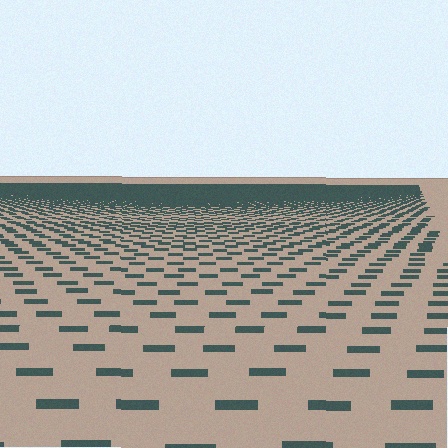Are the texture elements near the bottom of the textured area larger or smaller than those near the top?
Larger. Near the bottom, elements are closer to the viewer and appear at a bigger on-screen size.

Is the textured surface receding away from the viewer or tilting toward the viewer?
The surface is receding away from the viewer. Texture elements get smaller and denser toward the top.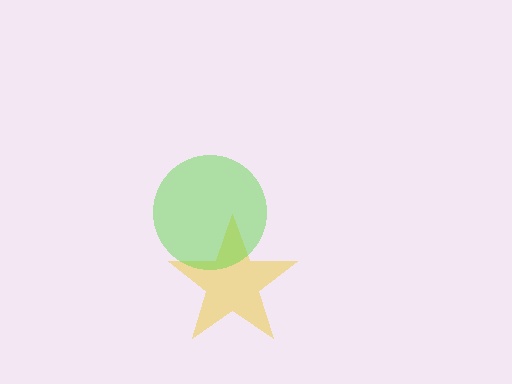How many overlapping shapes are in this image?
There are 2 overlapping shapes in the image.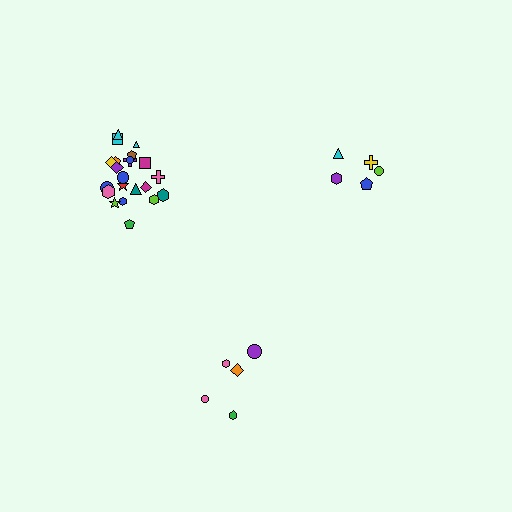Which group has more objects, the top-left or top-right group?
The top-left group.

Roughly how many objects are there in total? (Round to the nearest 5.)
Roughly 30 objects in total.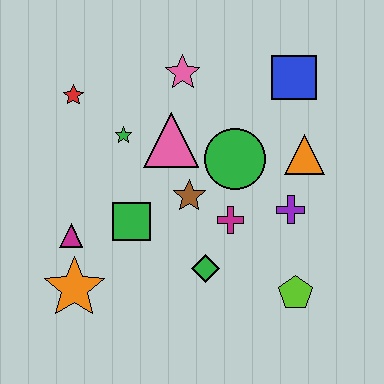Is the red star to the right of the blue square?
No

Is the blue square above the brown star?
Yes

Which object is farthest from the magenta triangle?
The blue square is farthest from the magenta triangle.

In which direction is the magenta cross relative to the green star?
The magenta cross is to the right of the green star.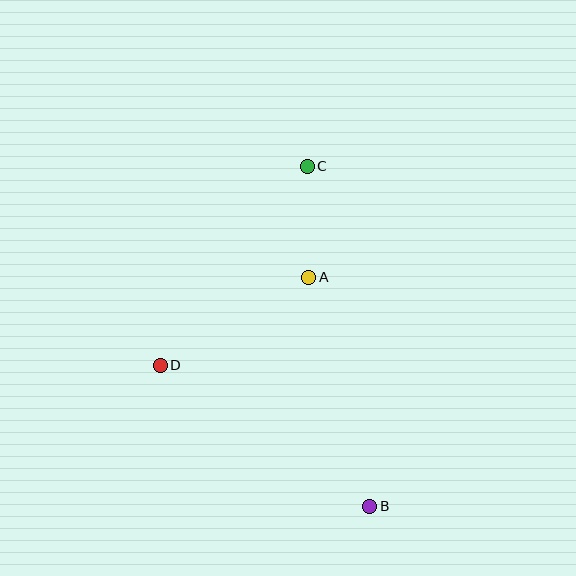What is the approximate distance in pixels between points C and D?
The distance between C and D is approximately 247 pixels.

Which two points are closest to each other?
Points A and C are closest to each other.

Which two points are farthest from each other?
Points B and C are farthest from each other.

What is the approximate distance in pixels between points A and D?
The distance between A and D is approximately 173 pixels.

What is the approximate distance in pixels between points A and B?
The distance between A and B is approximately 237 pixels.